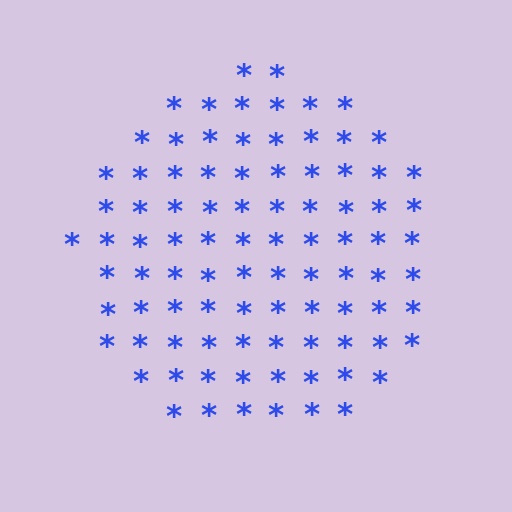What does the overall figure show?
The overall figure shows a circle.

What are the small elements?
The small elements are asterisks.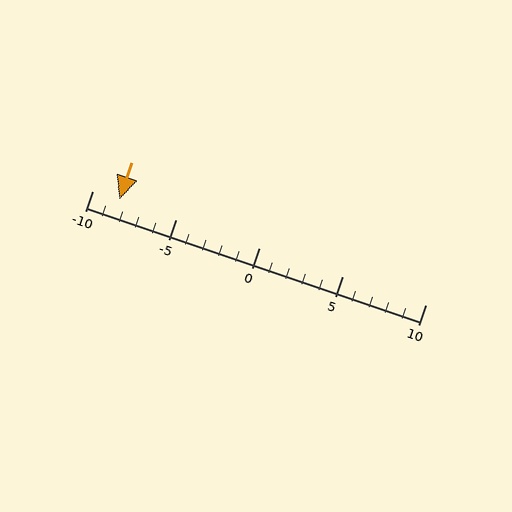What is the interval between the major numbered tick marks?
The major tick marks are spaced 5 units apart.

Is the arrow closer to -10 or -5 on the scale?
The arrow is closer to -10.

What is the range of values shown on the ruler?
The ruler shows values from -10 to 10.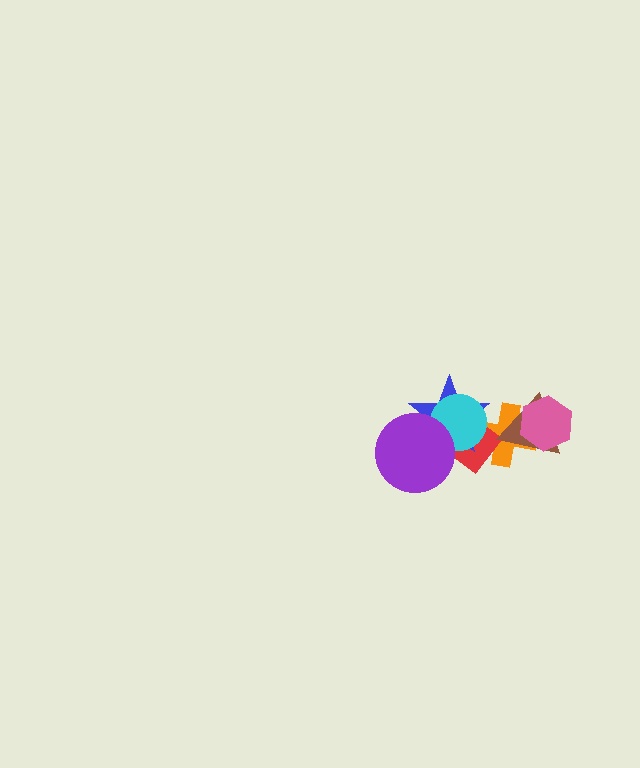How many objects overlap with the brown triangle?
2 objects overlap with the brown triangle.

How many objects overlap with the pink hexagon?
2 objects overlap with the pink hexagon.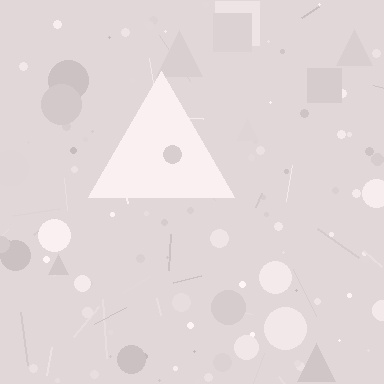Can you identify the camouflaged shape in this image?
The camouflaged shape is a triangle.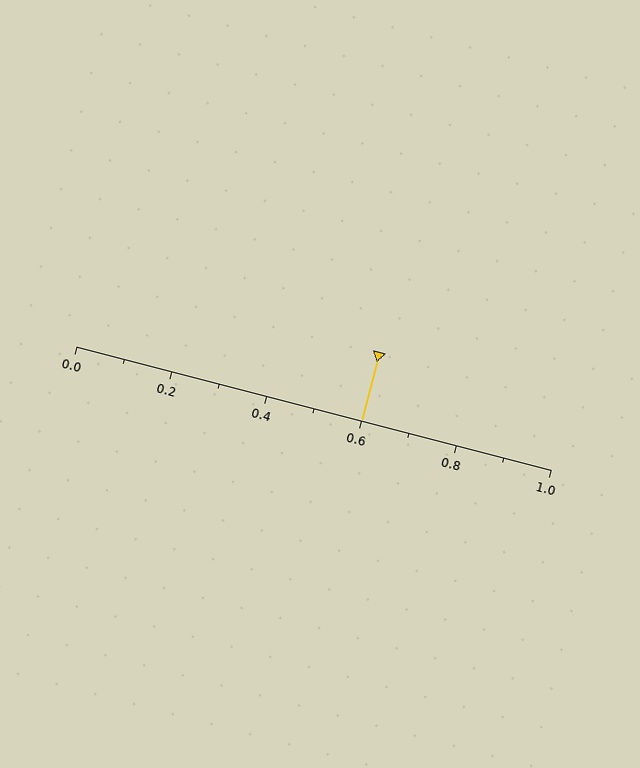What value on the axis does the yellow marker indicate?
The marker indicates approximately 0.6.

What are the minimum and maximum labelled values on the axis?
The axis runs from 0.0 to 1.0.